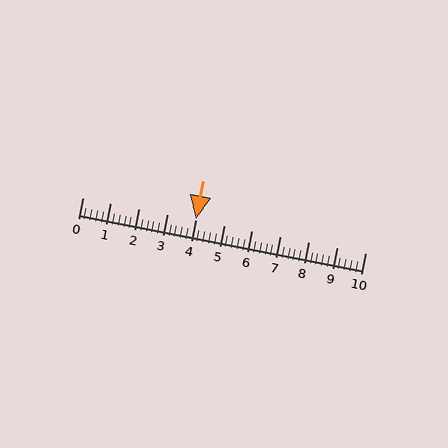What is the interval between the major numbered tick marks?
The major tick marks are spaced 1 units apart.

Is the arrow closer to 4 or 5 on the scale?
The arrow is closer to 4.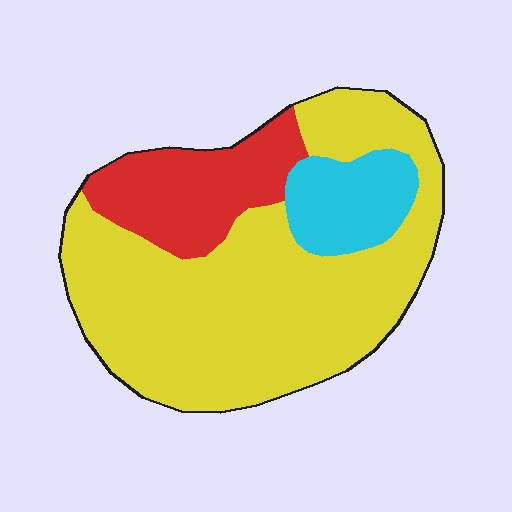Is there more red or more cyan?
Red.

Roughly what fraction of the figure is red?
Red covers around 20% of the figure.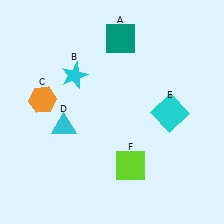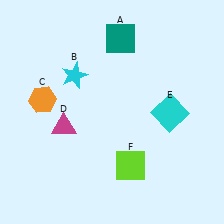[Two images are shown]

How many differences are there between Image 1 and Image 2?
There is 1 difference between the two images.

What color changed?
The triangle (D) changed from cyan in Image 1 to magenta in Image 2.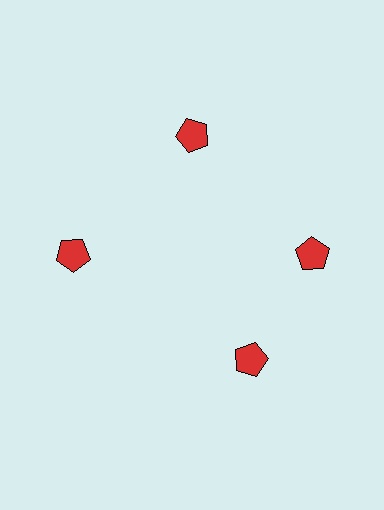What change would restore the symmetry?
The symmetry would be restored by rotating it back into even spacing with its neighbors so that all 4 pentagons sit at equal angles and equal distance from the center.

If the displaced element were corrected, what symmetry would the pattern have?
It would have 4-fold rotational symmetry — the pattern would map onto itself every 90 degrees.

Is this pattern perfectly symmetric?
No. The 4 red pentagons are arranged in a ring, but one element near the 6 o'clock position is rotated out of alignment along the ring, breaking the 4-fold rotational symmetry.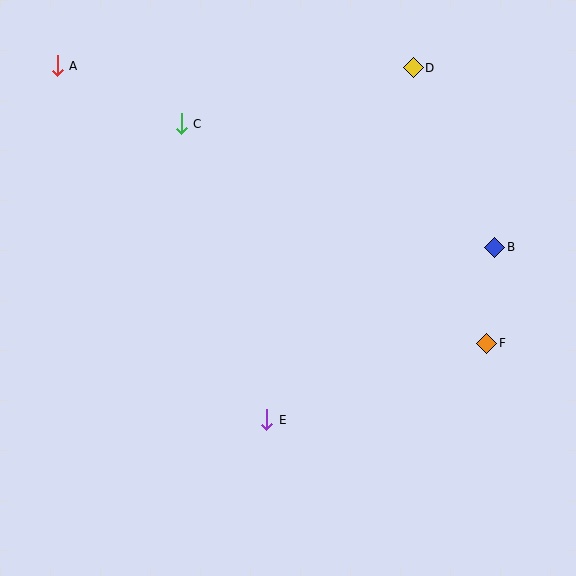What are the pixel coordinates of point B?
Point B is at (495, 247).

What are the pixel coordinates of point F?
Point F is at (487, 343).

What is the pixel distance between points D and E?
The distance between D and E is 381 pixels.